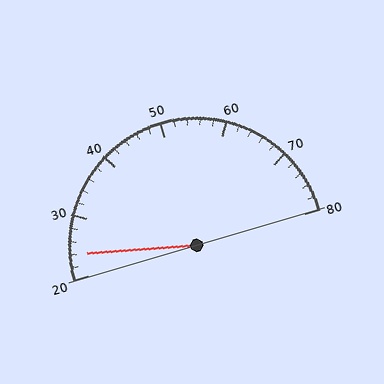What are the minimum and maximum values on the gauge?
The gauge ranges from 20 to 80.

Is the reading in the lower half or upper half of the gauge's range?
The reading is in the lower half of the range (20 to 80).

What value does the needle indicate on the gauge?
The needle indicates approximately 24.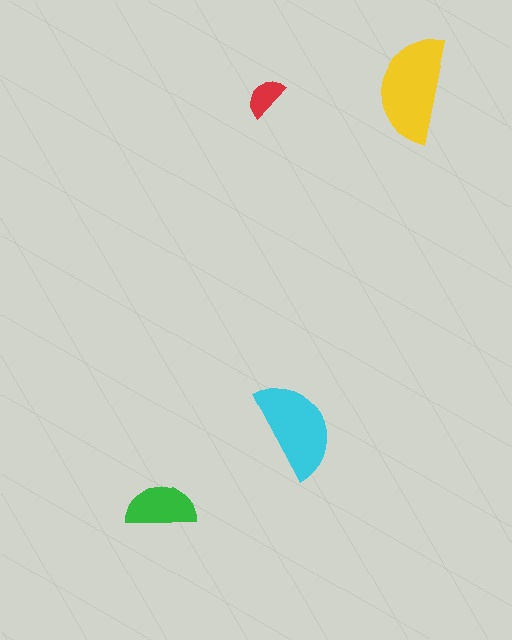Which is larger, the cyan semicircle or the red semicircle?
The cyan one.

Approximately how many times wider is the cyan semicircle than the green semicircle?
About 1.5 times wider.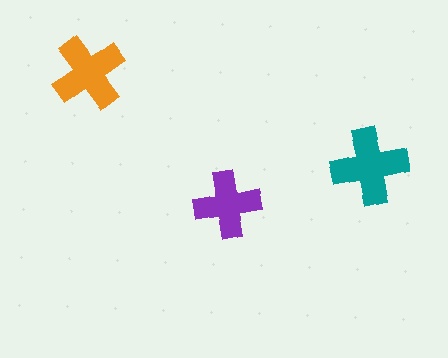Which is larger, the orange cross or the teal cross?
The teal one.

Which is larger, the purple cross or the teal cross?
The teal one.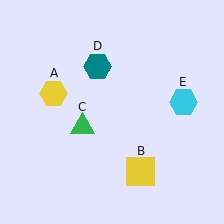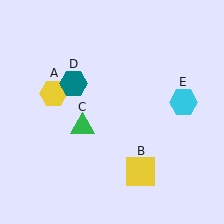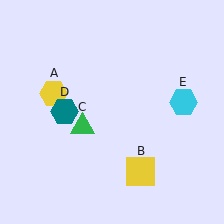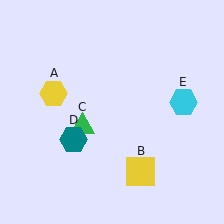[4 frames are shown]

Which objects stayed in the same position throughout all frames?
Yellow hexagon (object A) and yellow square (object B) and green triangle (object C) and cyan hexagon (object E) remained stationary.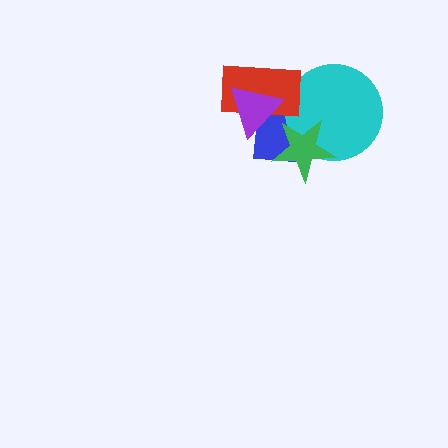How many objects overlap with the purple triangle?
2 objects overlap with the purple triangle.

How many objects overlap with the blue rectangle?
4 objects overlap with the blue rectangle.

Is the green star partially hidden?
No, no other shape covers it.